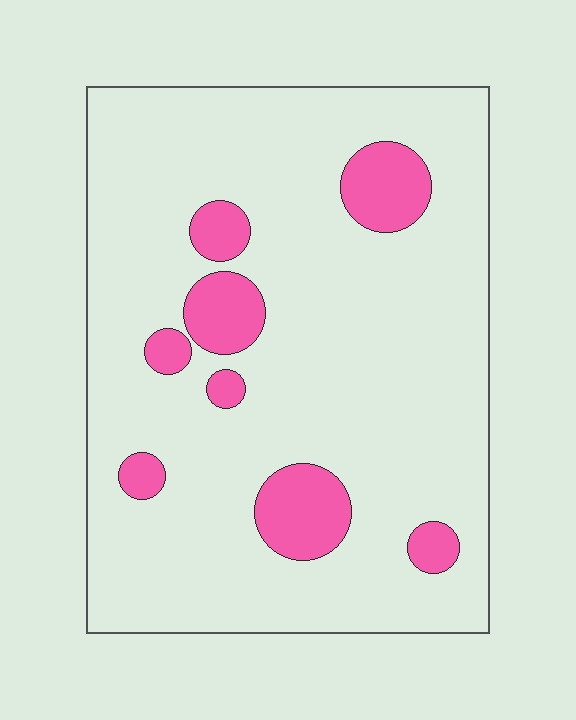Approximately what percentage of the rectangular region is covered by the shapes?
Approximately 15%.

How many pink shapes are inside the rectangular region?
8.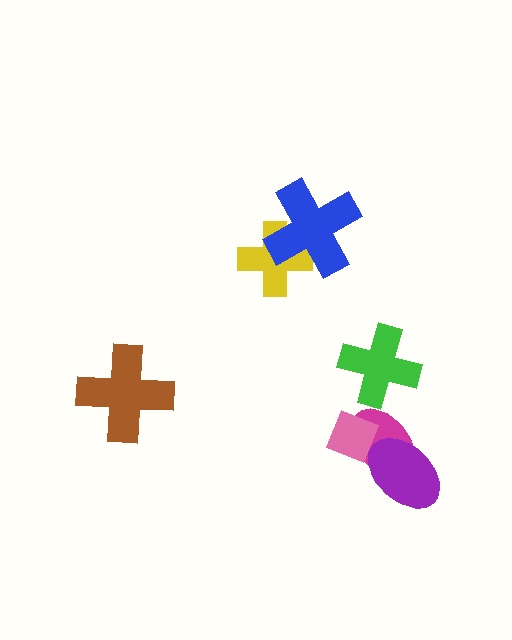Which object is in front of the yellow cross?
The blue cross is in front of the yellow cross.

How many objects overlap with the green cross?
0 objects overlap with the green cross.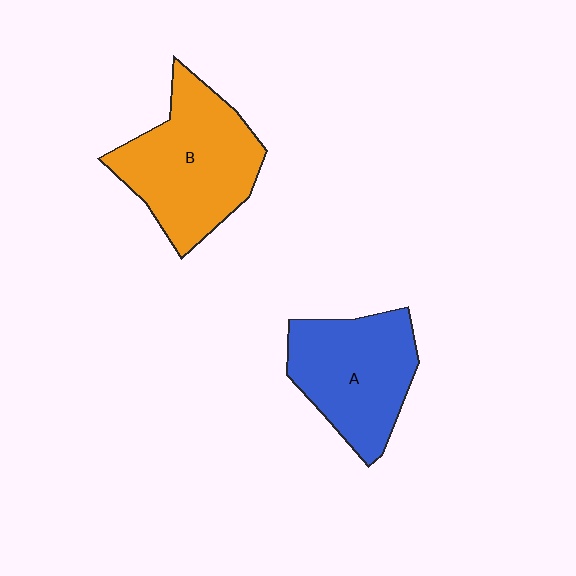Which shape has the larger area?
Shape B (orange).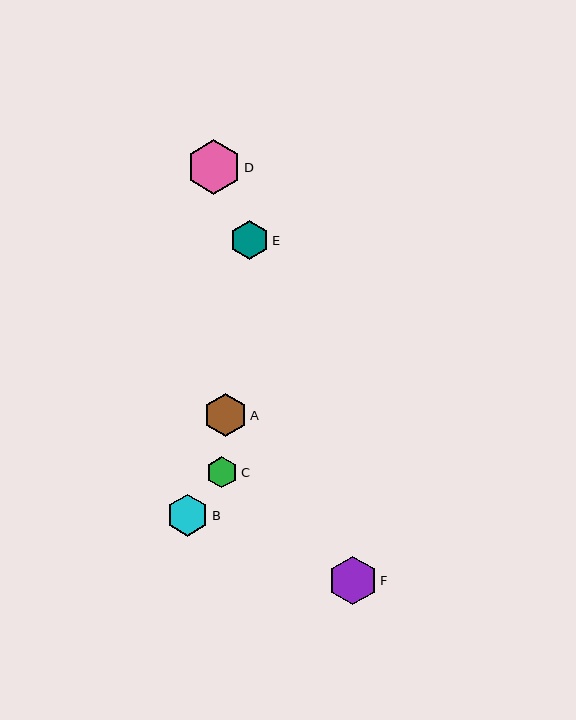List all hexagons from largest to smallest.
From largest to smallest: D, F, A, B, E, C.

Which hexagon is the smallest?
Hexagon C is the smallest with a size of approximately 31 pixels.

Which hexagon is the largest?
Hexagon D is the largest with a size of approximately 55 pixels.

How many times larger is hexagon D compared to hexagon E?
Hexagon D is approximately 1.4 times the size of hexagon E.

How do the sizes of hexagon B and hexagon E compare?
Hexagon B and hexagon E are approximately the same size.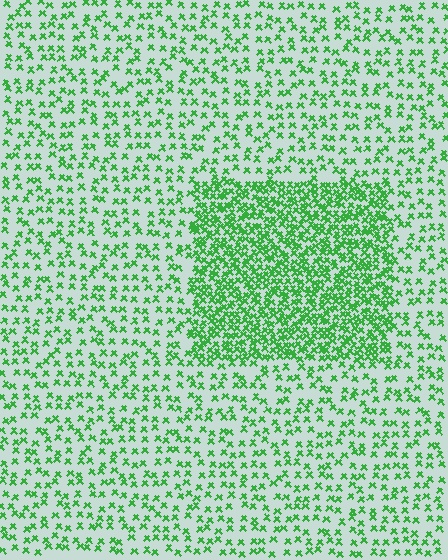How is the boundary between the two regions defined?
The boundary is defined by a change in element density (approximately 2.5x ratio). All elements are the same color, size, and shape.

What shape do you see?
I see a rectangle.